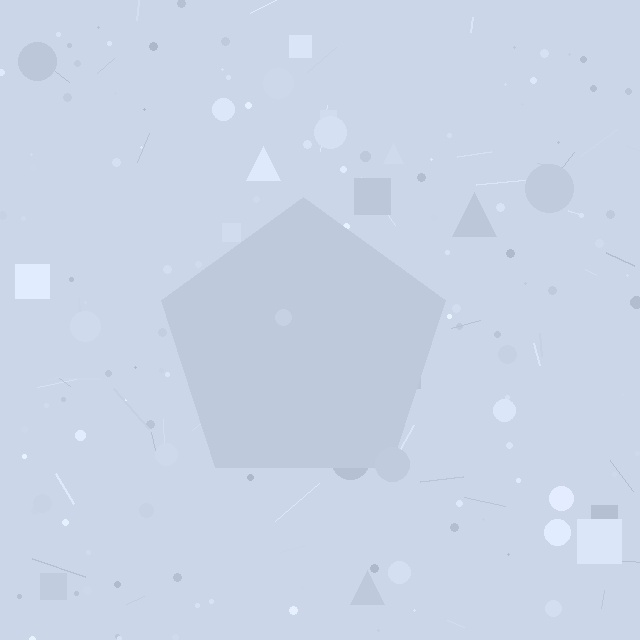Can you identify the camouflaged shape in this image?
The camouflaged shape is a pentagon.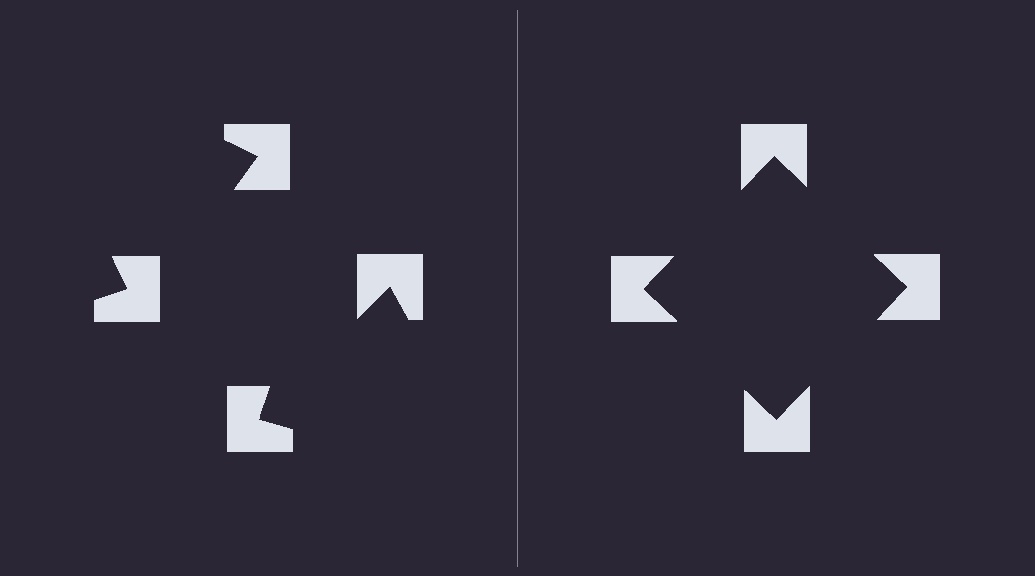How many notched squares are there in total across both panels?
8 — 4 on each side.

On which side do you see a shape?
An illusory square appears on the right side. On the left side the wedge cuts are rotated, so no coherent shape forms.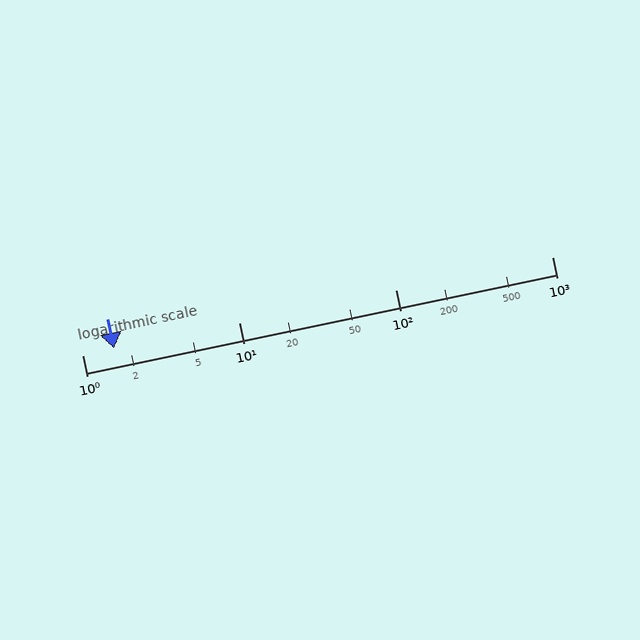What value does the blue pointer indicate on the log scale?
The pointer indicates approximately 1.6.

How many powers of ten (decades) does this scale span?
The scale spans 3 decades, from 1 to 1000.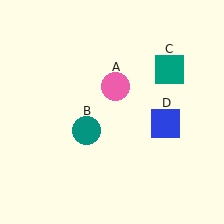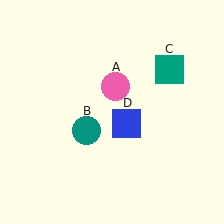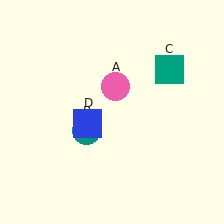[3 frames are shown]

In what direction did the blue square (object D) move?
The blue square (object D) moved left.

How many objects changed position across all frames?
1 object changed position: blue square (object D).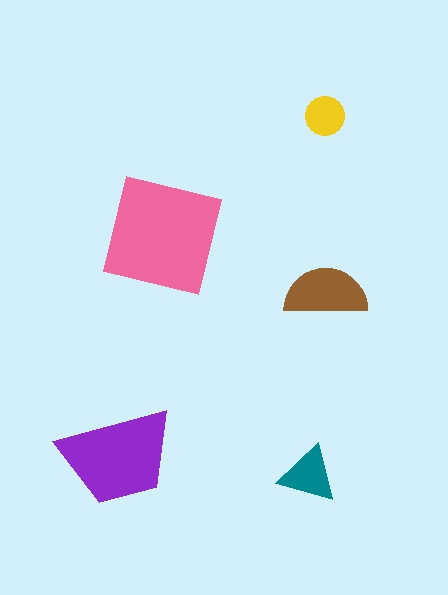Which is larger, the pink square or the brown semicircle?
The pink square.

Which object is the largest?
The pink square.